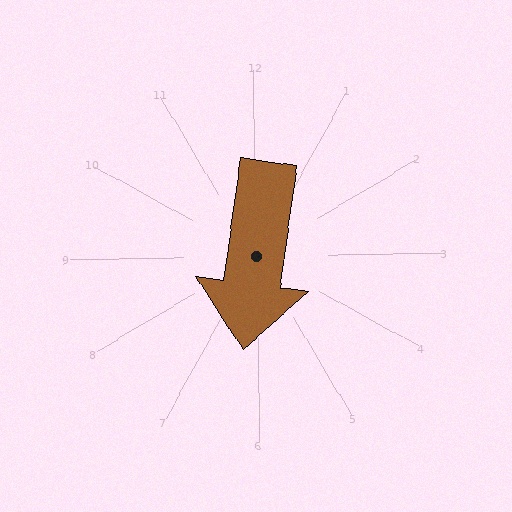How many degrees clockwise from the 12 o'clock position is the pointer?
Approximately 189 degrees.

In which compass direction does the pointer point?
South.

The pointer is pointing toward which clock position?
Roughly 6 o'clock.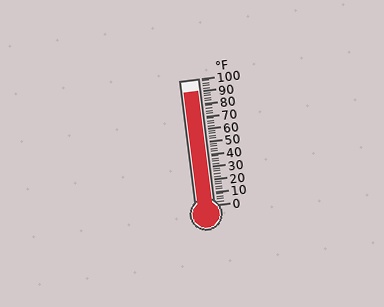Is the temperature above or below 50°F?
The temperature is above 50°F.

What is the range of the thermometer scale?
The thermometer scale ranges from 0°F to 100°F.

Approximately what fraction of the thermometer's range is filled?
The thermometer is filled to approximately 90% of its range.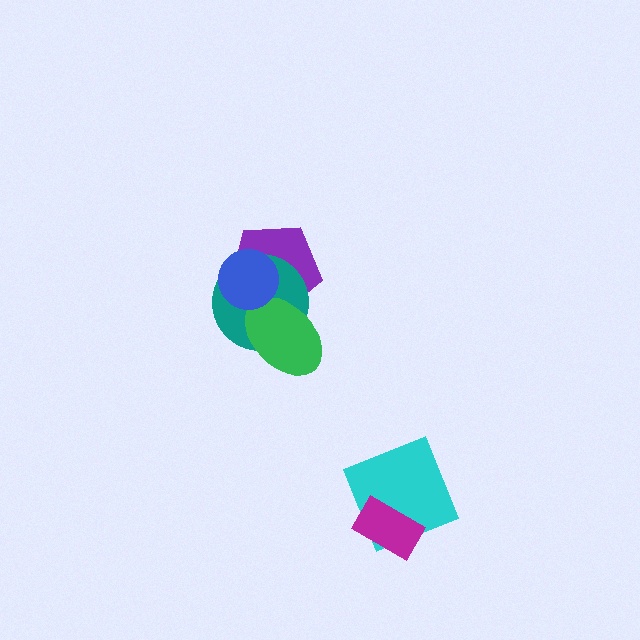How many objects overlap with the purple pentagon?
3 objects overlap with the purple pentagon.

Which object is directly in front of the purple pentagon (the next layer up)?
The teal circle is directly in front of the purple pentagon.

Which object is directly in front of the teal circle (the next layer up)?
The green ellipse is directly in front of the teal circle.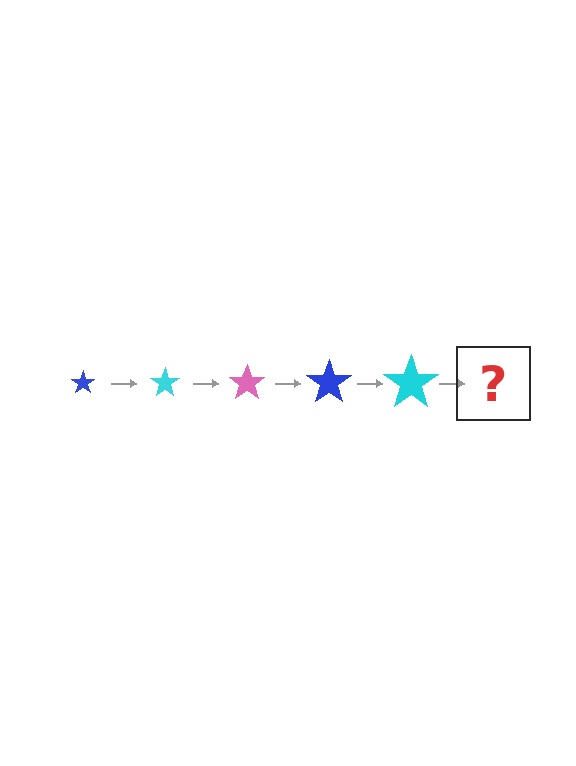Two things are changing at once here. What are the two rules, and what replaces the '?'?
The two rules are that the star grows larger each step and the color cycles through blue, cyan, and pink. The '?' should be a pink star, larger than the previous one.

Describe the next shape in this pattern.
It should be a pink star, larger than the previous one.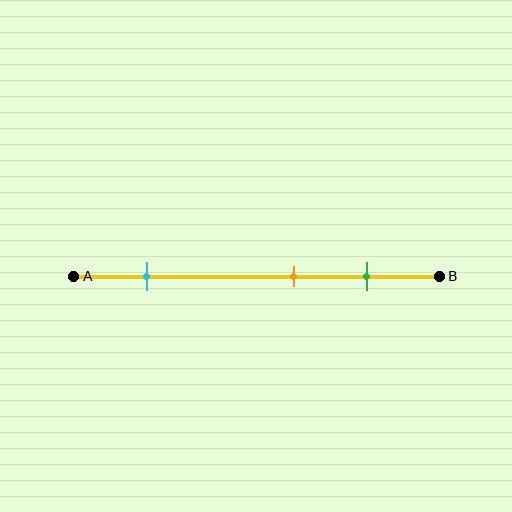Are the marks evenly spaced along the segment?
No, the marks are not evenly spaced.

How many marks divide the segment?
There are 3 marks dividing the segment.